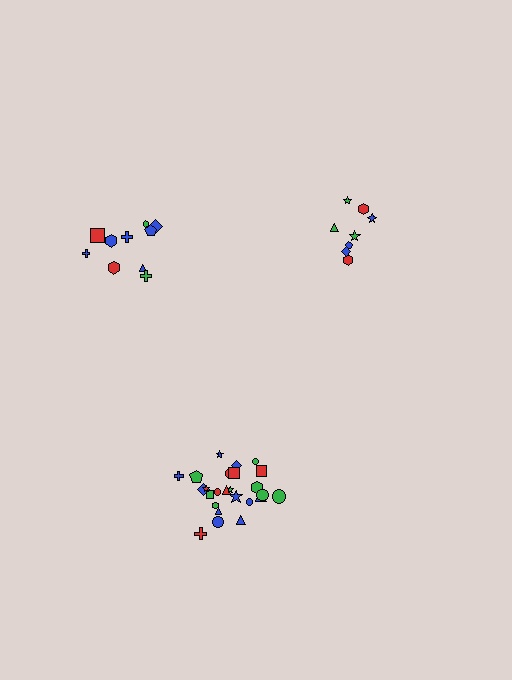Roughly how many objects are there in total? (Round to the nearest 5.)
Roughly 45 objects in total.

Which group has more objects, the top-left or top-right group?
The top-left group.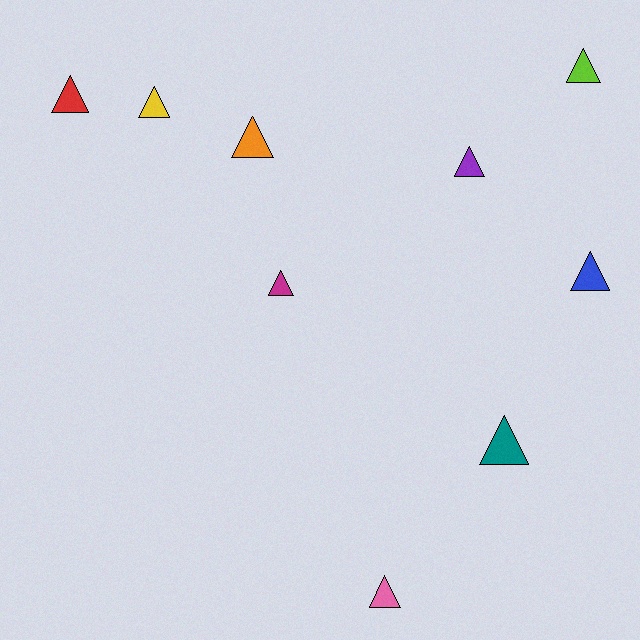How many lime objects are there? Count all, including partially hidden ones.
There is 1 lime object.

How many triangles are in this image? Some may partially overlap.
There are 9 triangles.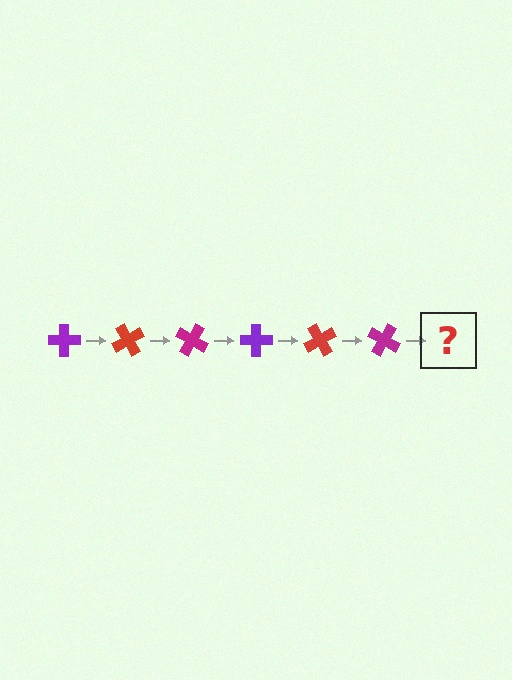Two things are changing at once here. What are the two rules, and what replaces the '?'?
The two rules are that it rotates 60 degrees each step and the color cycles through purple, red, and magenta. The '?' should be a purple cross, rotated 360 degrees from the start.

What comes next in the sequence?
The next element should be a purple cross, rotated 360 degrees from the start.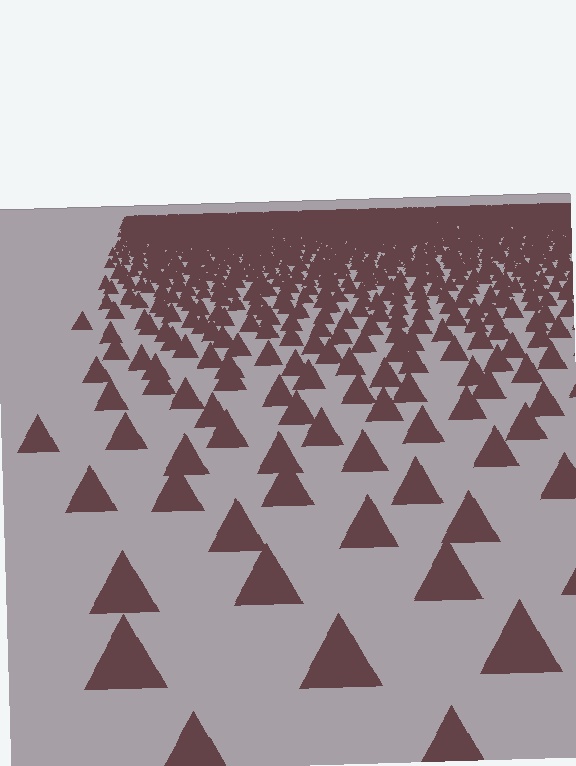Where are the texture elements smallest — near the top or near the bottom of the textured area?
Near the top.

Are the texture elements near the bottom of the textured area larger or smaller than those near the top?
Larger. Near the bottom, elements are closer to the viewer and appear at a bigger on-screen size.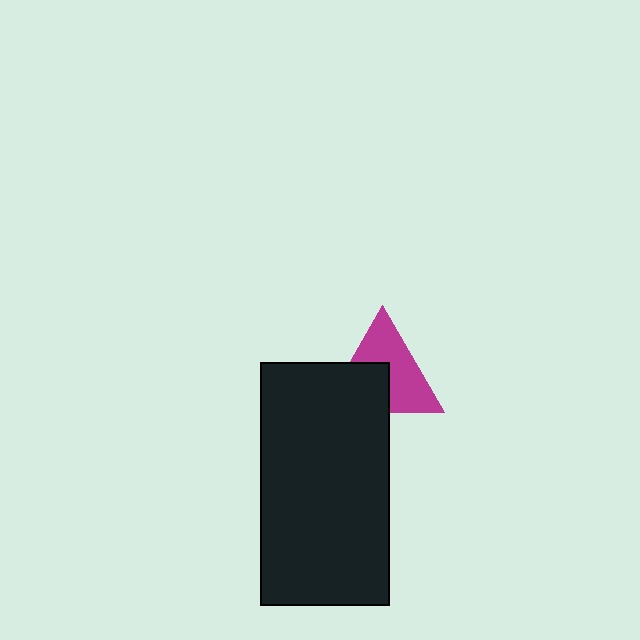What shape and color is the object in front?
The object in front is a black rectangle.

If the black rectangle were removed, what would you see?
You would see the complete magenta triangle.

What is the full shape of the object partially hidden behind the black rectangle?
The partially hidden object is a magenta triangle.